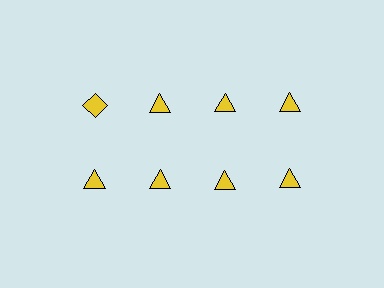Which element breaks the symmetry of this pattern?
The yellow diamond in the top row, leftmost column breaks the symmetry. All other shapes are yellow triangles.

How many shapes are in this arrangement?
There are 8 shapes arranged in a grid pattern.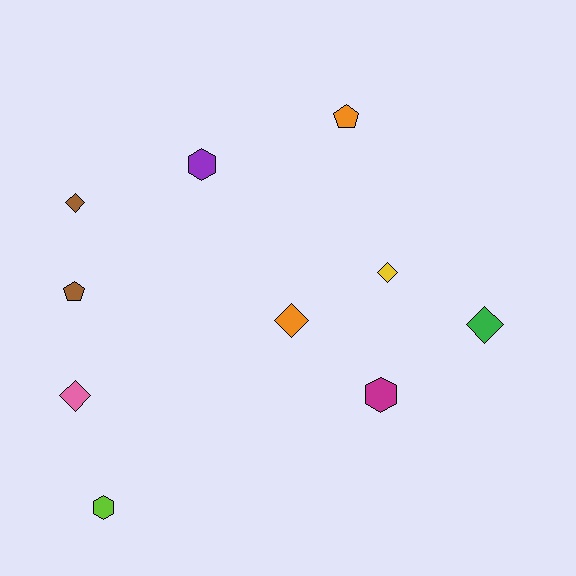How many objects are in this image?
There are 10 objects.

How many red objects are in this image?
There are no red objects.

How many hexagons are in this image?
There are 3 hexagons.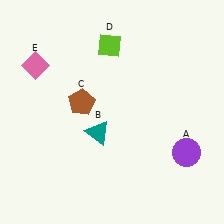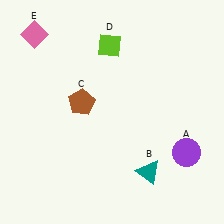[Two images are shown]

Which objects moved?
The objects that moved are: the teal triangle (B), the pink diamond (E).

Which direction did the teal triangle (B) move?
The teal triangle (B) moved right.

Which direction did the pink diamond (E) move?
The pink diamond (E) moved up.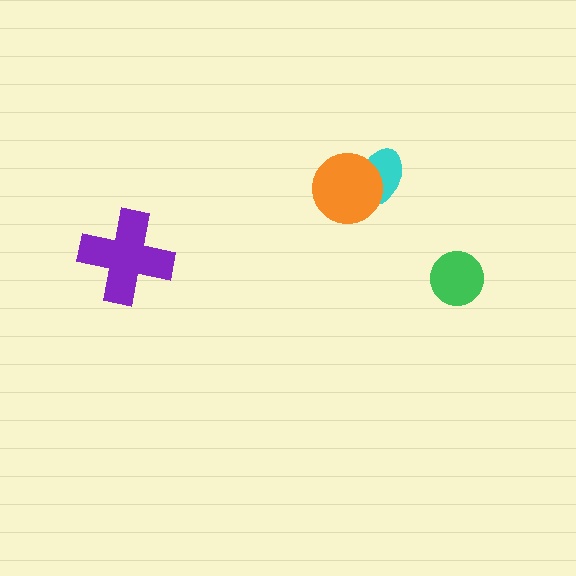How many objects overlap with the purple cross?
0 objects overlap with the purple cross.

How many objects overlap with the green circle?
0 objects overlap with the green circle.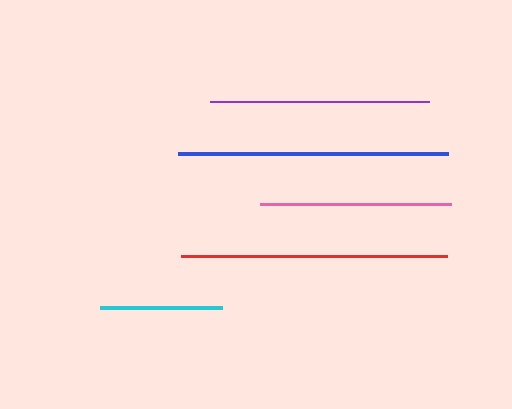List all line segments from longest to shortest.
From longest to shortest: blue, red, purple, pink, cyan.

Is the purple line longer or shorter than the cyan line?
The purple line is longer than the cyan line.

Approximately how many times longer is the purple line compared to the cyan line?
The purple line is approximately 1.8 times the length of the cyan line.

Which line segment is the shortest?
The cyan line is the shortest at approximately 122 pixels.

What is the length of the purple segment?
The purple segment is approximately 219 pixels long.